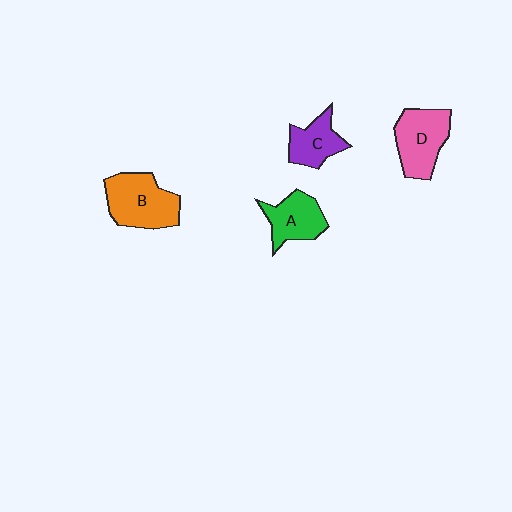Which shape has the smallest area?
Shape C (purple).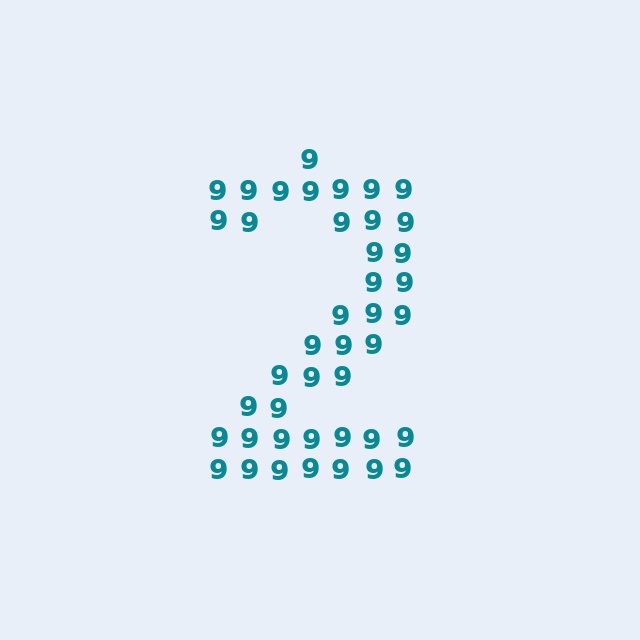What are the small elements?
The small elements are digit 9's.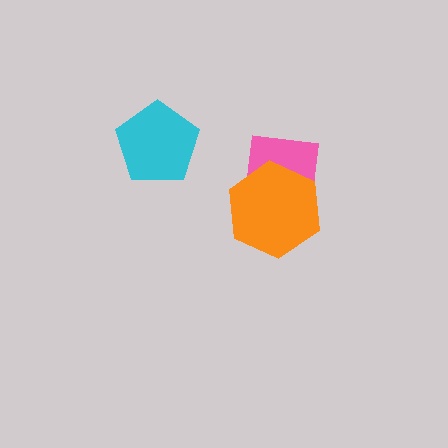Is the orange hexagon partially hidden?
No, no other shape covers it.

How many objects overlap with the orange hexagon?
1 object overlaps with the orange hexagon.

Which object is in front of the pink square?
The orange hexagon is in front of the pink square.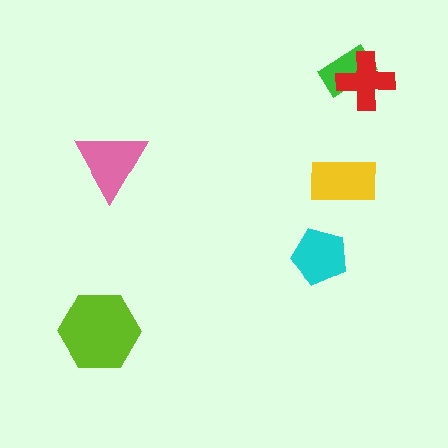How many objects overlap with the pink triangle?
0 objects overlap with the pink triangle.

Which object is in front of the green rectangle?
The red cross is in front of the green rectangle.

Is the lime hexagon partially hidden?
No, no other shape covers it.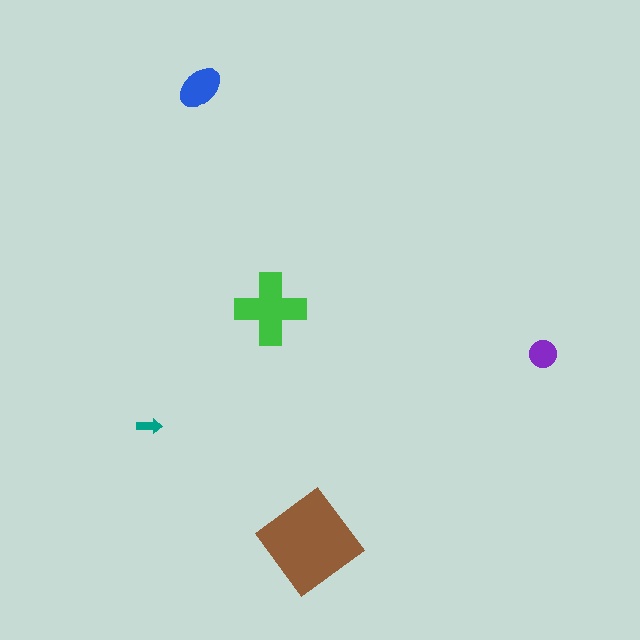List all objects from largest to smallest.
The brown diamond, the green cross, the blue ellipse, the purple circle, the teal arrow.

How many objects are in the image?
There are 5 objects in the image.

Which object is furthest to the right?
The purple circle is rightmost.